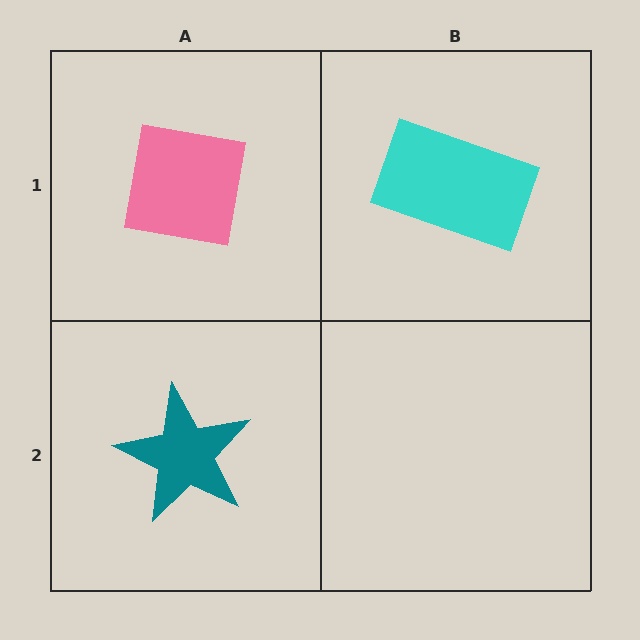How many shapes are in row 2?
1 shape.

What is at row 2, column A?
A teal star.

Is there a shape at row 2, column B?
No, that cell is empty.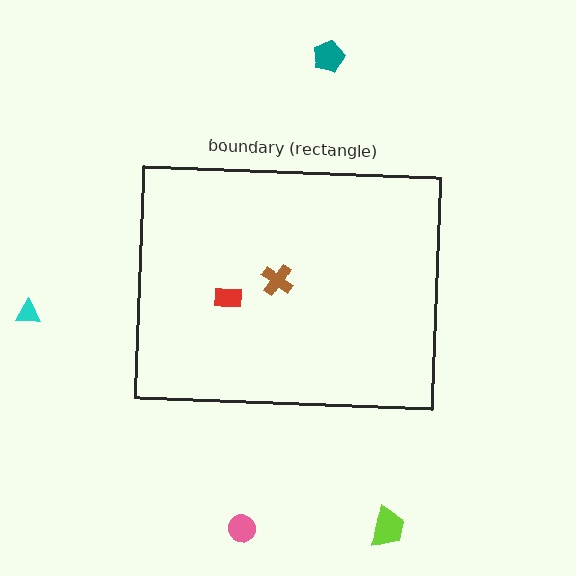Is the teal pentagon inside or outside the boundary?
Outside.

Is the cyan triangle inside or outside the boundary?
Outside.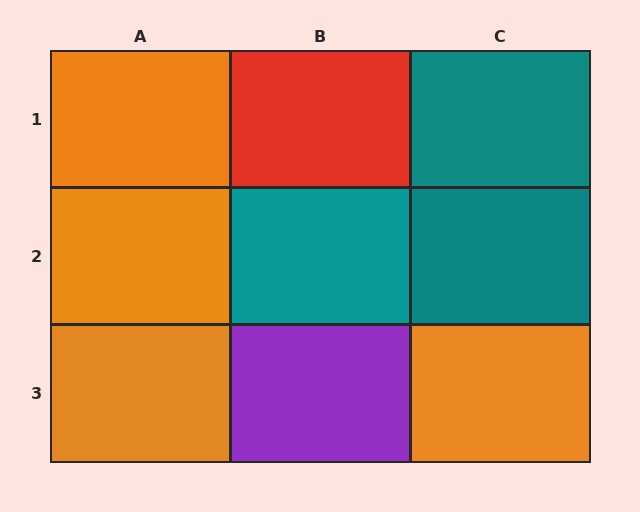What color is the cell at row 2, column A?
Orange.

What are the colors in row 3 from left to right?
Orange, purple, orange.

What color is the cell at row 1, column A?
Orange.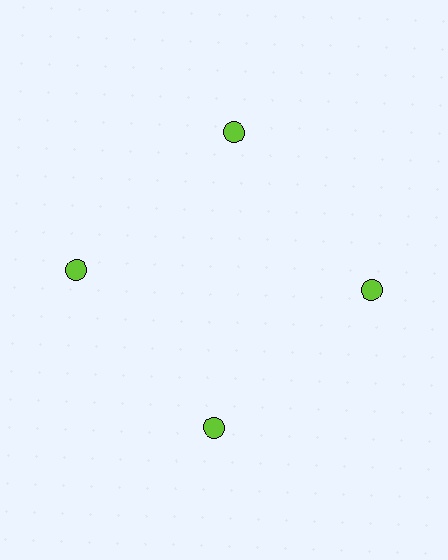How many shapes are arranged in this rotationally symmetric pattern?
There are 4 shapes, arranged in 4 groups of 1.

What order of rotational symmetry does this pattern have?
This pattern has 4-fold rotational symmetry.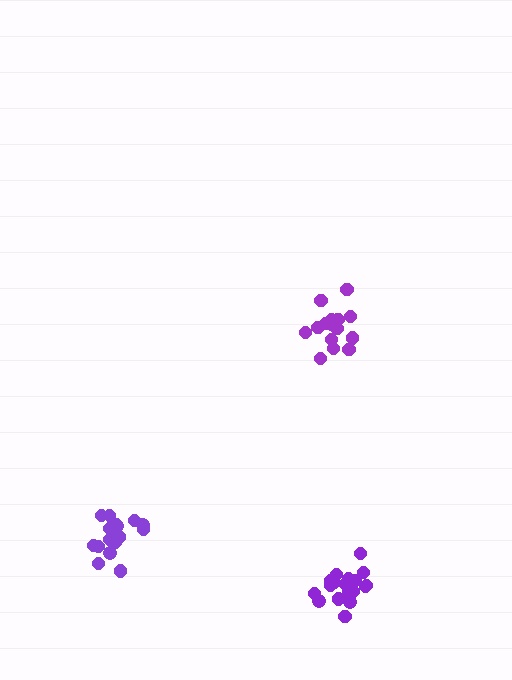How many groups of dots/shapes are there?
There are 3 groups.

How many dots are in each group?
Group 1: 18 dots, Group 2: 17 dots, Group 3: 17 dots (52 total).